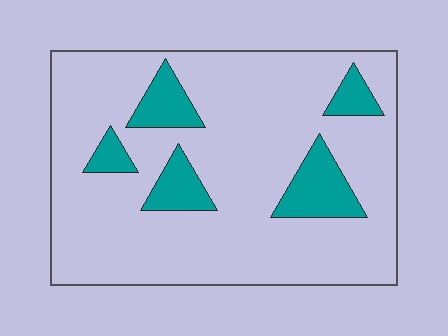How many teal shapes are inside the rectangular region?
5.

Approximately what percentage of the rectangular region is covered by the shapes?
Approximately 15%.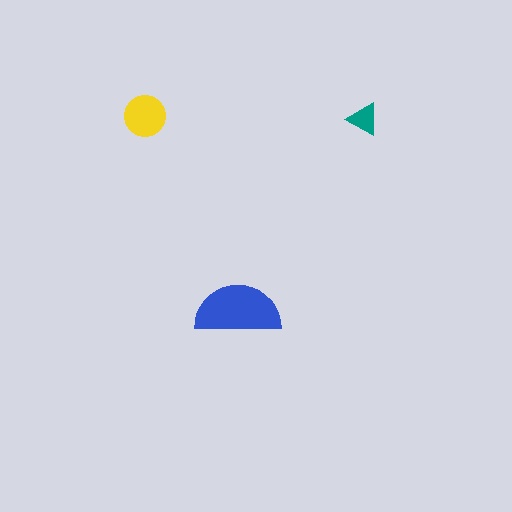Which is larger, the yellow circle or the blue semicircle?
The blue semicircle.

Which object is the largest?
The blue semicircle.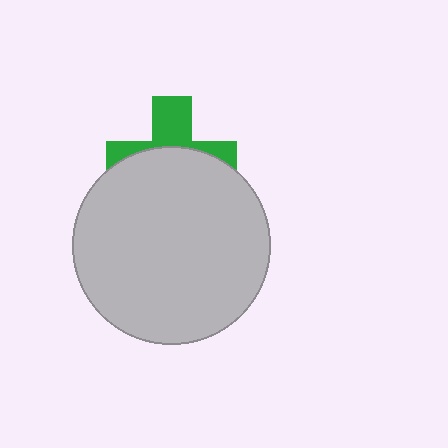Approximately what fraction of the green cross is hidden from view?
Roughly 61% of the green cross is hidden behind the light gray circle.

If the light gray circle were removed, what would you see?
You would see the complete green cross.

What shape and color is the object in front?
The object in front is a light gray circle.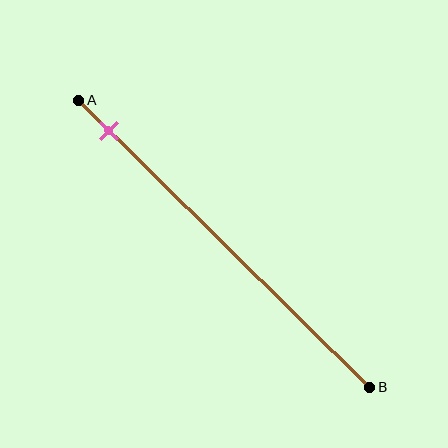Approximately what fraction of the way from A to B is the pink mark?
The pink mark is approximately 10% of the way from A to B.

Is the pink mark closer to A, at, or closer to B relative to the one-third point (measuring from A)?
The pink mark is closer to point A than the one-third point of segment AB.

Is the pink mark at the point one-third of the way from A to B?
No, the mark is at about 10% from A, not at the 33% one-third point.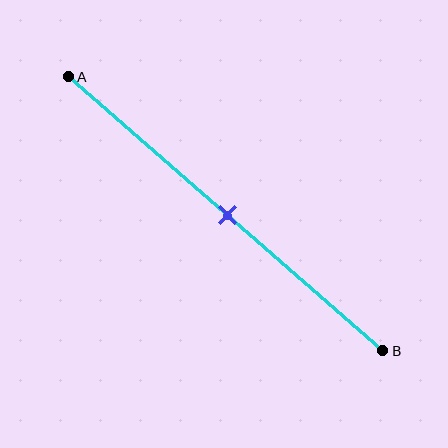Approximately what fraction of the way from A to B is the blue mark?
The blue mark is approximately 50% of the way from A to B.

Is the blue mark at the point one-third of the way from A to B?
No, the mark is at about 50% from A, not at the 33% one-third point.